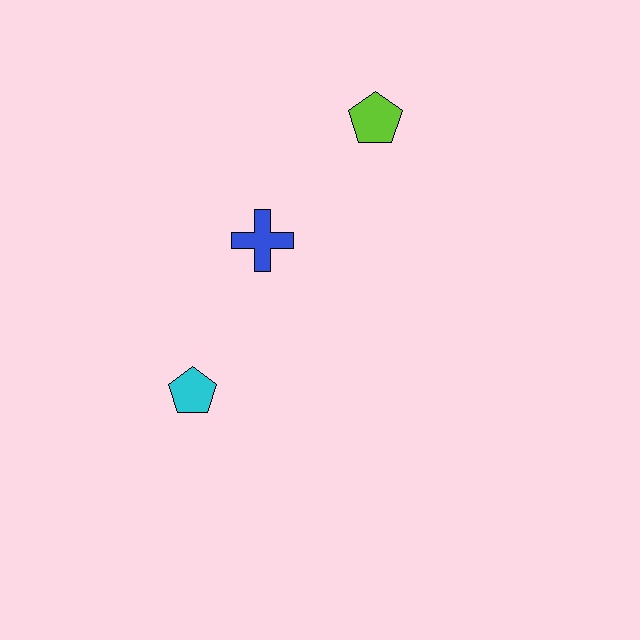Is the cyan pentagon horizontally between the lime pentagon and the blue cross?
No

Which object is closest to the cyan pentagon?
The blue cross is closest to the cyan pentagon.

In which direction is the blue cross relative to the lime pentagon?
The blue cross is below the lime pentagon.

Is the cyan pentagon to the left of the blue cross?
Yes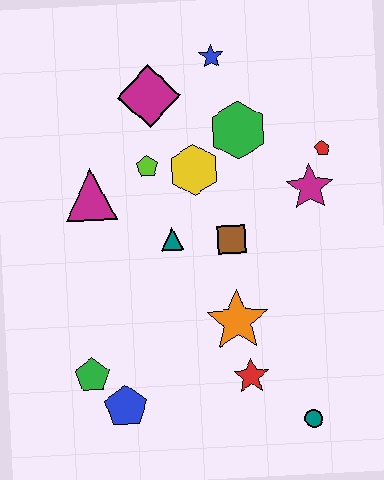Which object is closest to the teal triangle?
The brown square is closest to the teal triangle.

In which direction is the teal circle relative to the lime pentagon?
The teal circle is below the lime pentagon.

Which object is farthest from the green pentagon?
The blue star is farthest from the green pentagon.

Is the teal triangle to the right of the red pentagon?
No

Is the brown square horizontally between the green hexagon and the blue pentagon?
Yes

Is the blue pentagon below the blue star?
Yes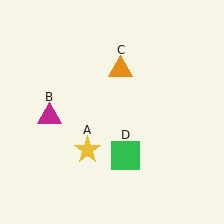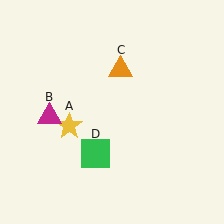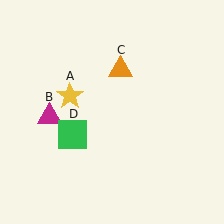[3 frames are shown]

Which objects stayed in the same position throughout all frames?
Magenta triangle (object B) and orange triangle (object C) remained stationary.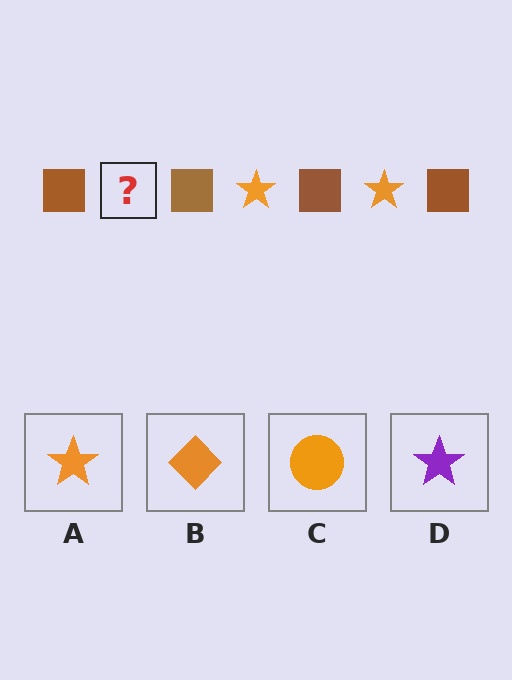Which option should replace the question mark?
Option A.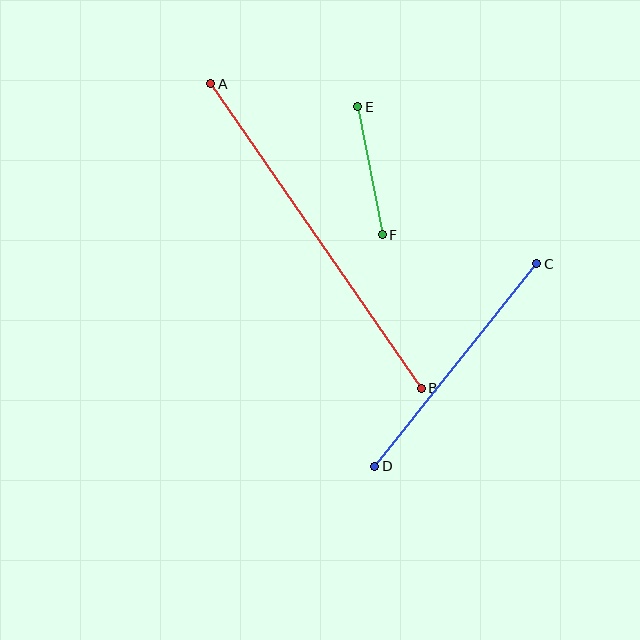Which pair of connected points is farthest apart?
Points A and B are farthest apart.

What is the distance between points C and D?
The distance is approximately 260 pixels.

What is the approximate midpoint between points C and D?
The midpoint is at approximately (456, 365) pixels.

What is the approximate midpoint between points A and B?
The midpoint is at approximately (316, 236) pixels.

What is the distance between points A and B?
The distance is approximately 370 pixels.